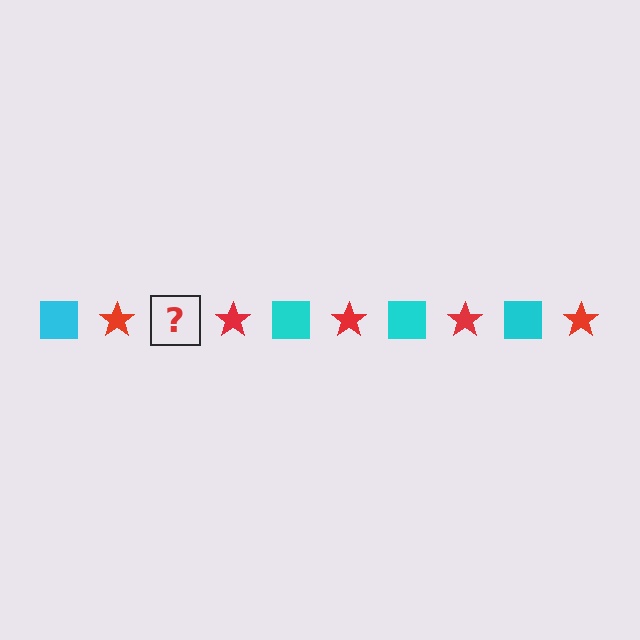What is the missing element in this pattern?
The missing element is a cyan square.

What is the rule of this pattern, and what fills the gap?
The rule is that the pattern alternates between cyan square and red star. The gap should be filled with a cyan square.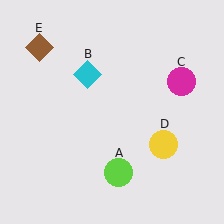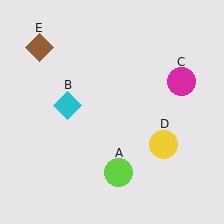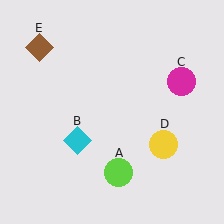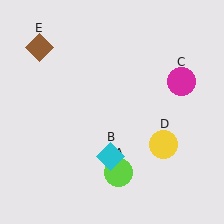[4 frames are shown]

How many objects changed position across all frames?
1 object changed position: cyan diamond (object B).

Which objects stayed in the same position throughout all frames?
Lime circle (object A) and magenta circle (object C) and yellow circle (object D) and brown diamond (object E) remained stationary.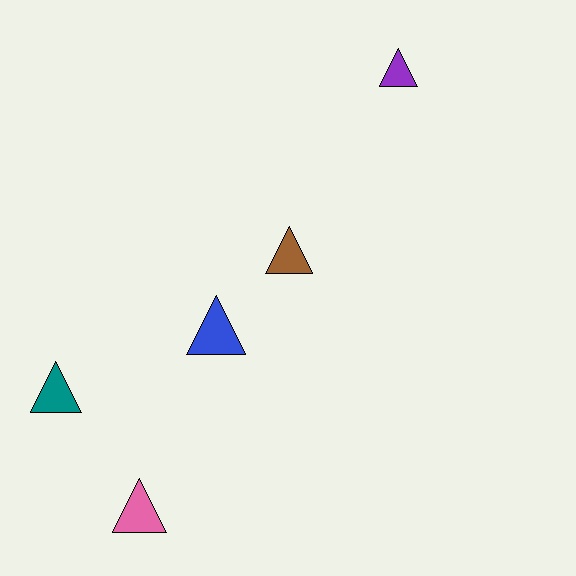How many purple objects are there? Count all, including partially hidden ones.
There is 1 purple object.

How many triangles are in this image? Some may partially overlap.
There are 5 triangles.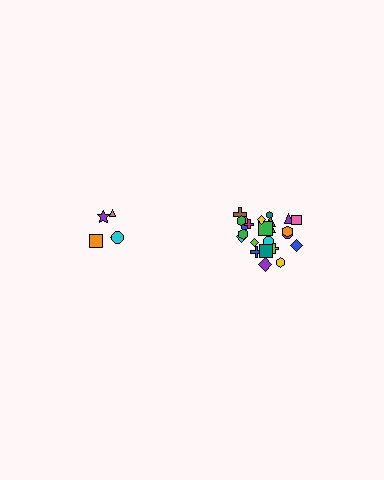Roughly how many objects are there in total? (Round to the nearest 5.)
Roughly 30 objects in total.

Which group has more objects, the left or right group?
The right group.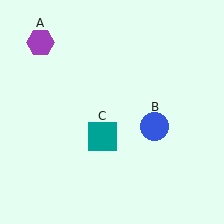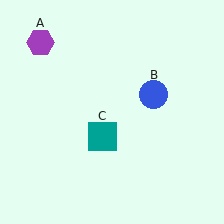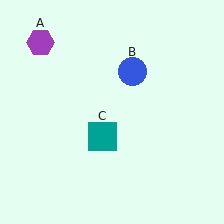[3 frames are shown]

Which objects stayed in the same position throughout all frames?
Purple hexagon (object A) and teal square (object C) remained stationary.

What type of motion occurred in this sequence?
The blue circle (object B) rotated counterclockwise around the center of the scene.